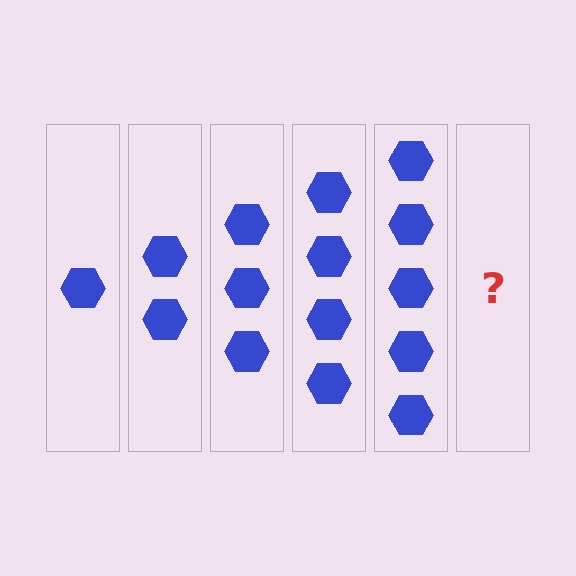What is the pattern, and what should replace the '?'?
The pattern is that each step adds one more hexagon. The '?' should be 6 hexagons.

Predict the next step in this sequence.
The next step is 6 hexagons.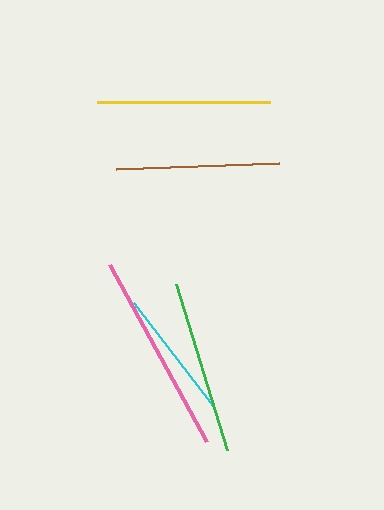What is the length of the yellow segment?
The yellow segment is approximately 173 pixels long.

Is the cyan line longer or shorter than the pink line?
The pink line is longer than the cyan line.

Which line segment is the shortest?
The cyan line is the shortest at approximately 131 pixels.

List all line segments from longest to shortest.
From longest to shortest: pink, yellow, green, brown, cyan.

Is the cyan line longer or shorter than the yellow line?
The yellow line is longer than the cyan line.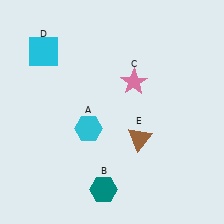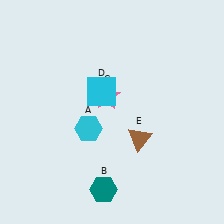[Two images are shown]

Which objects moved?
The objects that moved are: the pink star (C), the cyan square (D).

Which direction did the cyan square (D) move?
The cyan square (D) moved right.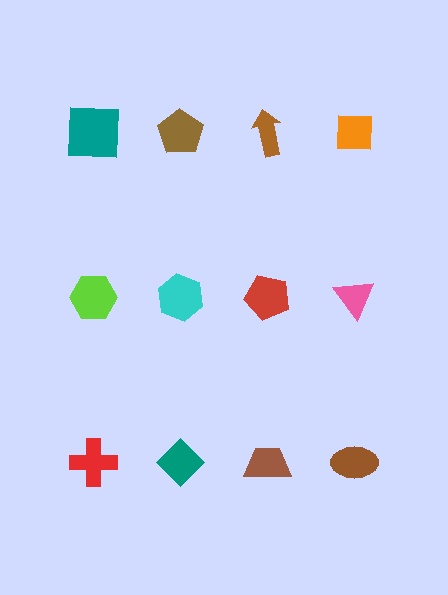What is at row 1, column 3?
A brown arrow.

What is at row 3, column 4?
A brown ellipse.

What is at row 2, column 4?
A pink triangle.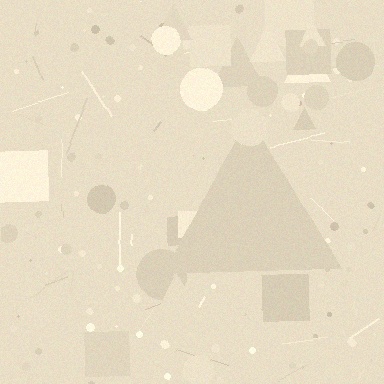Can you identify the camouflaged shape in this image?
The camouflaged shape is a triangle.